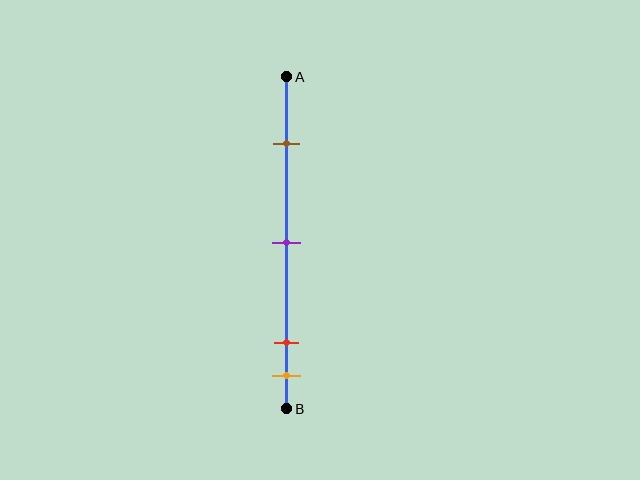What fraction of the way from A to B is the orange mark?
The orange mark is approximately 90% (0.9) of the way from A to B.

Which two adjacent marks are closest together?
The red and orange marks are the closest adjacent pair.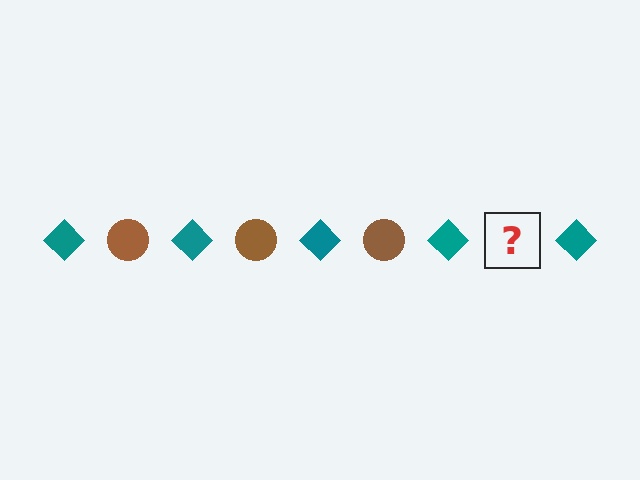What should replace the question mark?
The question mark should be replaced with a brown circle.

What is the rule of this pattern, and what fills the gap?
The rule is that the pattern alternates between teal diamond and brown circle. The gap should be filled with a brown circle.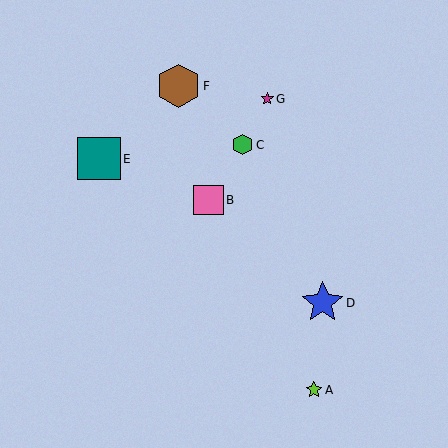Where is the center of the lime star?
The center of the lime star is at (314, 390).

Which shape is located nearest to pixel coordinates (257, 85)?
The magenta star (labeled G) at (267, 99) is nearest to that location.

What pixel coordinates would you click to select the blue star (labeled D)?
Click at (323, 303) to select the blue star D.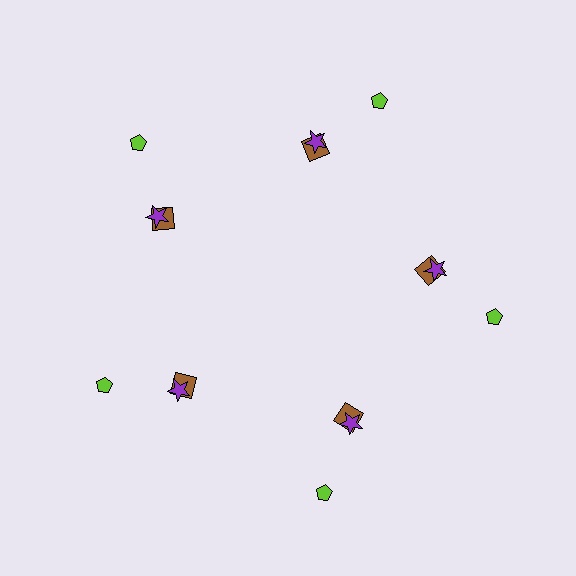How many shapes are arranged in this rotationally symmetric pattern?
There are 15 shapes, arranged in 5 groups of 3.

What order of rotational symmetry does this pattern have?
This pattern has 5-fold rotational symmetry.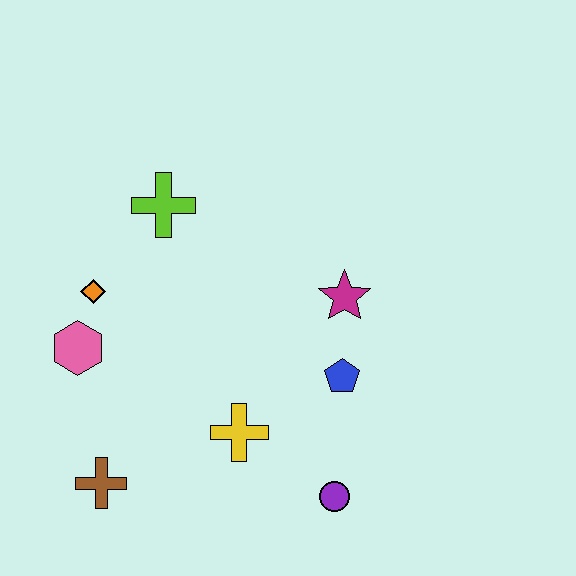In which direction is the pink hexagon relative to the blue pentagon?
The pink hexagon is to the left of the blue pentagon.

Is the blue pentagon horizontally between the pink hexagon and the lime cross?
No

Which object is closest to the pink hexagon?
The orange diamond is closest to the pink hexagon.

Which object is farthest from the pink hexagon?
The purple circle is farthest from the pink hexagon.